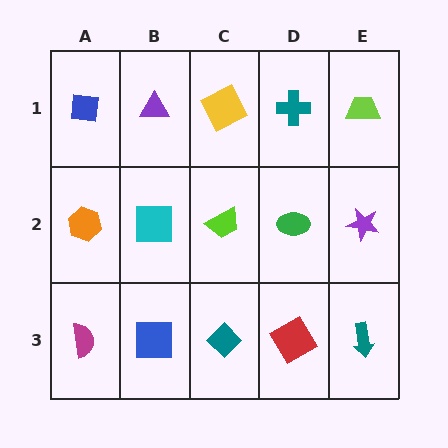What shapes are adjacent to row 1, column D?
A green ellipse (row 2, column D), a yellow square (row 1, column C), a lime trapezoid (row 1, column E).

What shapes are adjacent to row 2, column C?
A yellow square (row 1, column C), a teal diamond (row 3, column C), a cyan square (row 2, column B), a green ellipse (row 2, column D).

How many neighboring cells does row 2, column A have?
3.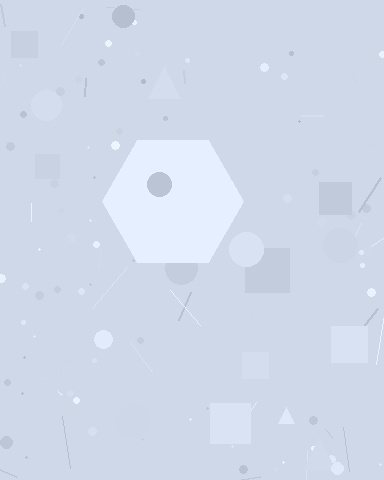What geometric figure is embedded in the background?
A hexagon is embedded in the background.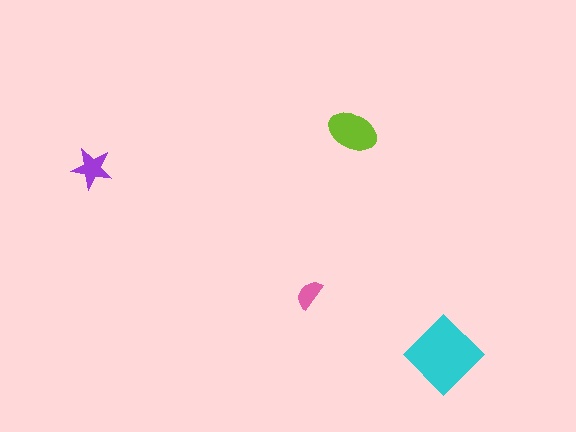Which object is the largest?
The cyan diamond.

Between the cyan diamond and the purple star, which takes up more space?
The cyan diamond.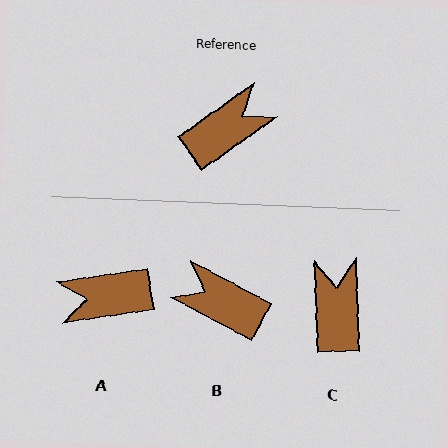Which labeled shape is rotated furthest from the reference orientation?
A, about 153 degrees away.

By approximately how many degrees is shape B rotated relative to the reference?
Approximately 117 degrees counter-clockwise.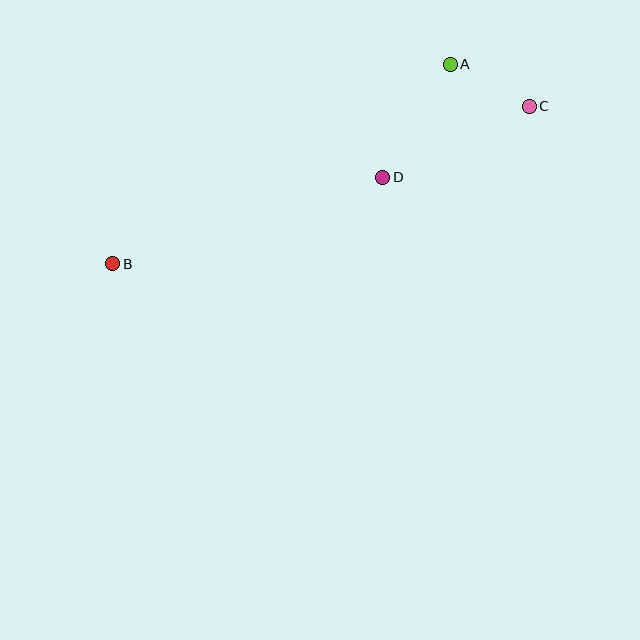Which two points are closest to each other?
Points A and C are closest to each other.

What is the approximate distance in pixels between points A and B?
The distance between A and B is approximately 392 pixels.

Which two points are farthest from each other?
Points B and C are farthest from each other.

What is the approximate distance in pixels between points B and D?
The distance between B and D is approximately 284 pixels.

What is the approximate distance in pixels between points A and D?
The distance between A and D is approximately 131 pixels.